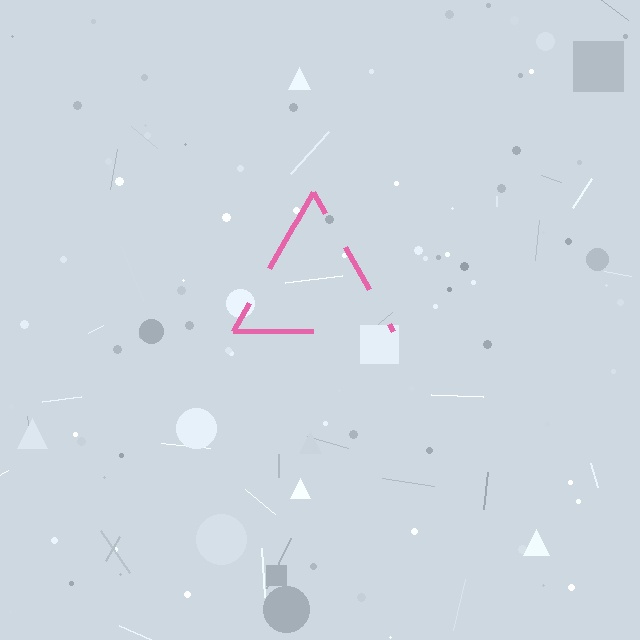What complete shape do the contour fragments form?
The contour fragments form a triangle.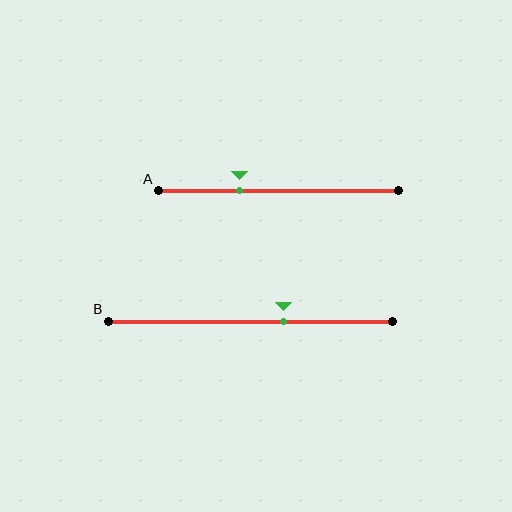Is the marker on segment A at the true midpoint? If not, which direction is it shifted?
No, the marker on segment A is shifted to the left by about 16% of the segment length.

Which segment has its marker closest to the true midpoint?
Segment B has its marker closest to the true midpoint.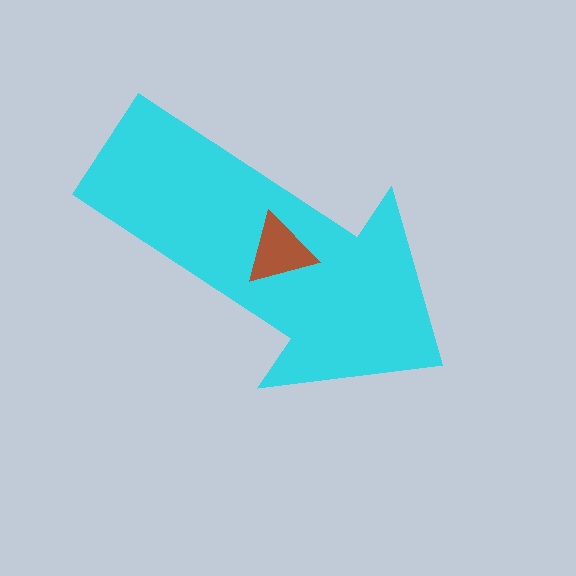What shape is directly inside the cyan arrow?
The brown triangle.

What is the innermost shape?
The brown triangle.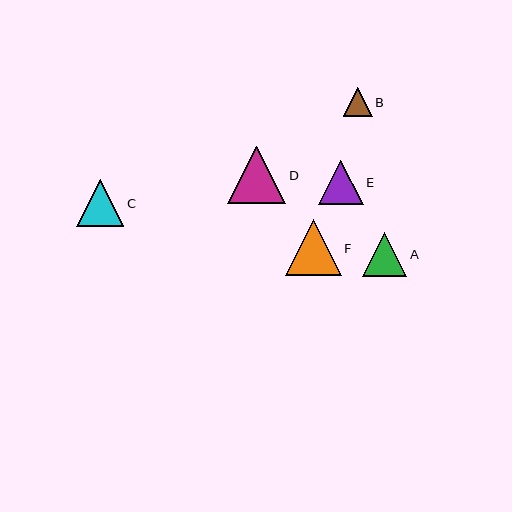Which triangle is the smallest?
Triangle B is the smallest with a size of approximately 29 pixels.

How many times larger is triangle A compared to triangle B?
Triangle A is approximately 1.5 times the size of triangle B.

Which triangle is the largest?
Triangle D is the largest with a size of approximately 58 pixels.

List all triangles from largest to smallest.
From largest to smallest: D, F, C, A, E, B.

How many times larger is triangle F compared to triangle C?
Triangle F is approximately 1.2 times the size of triangle C.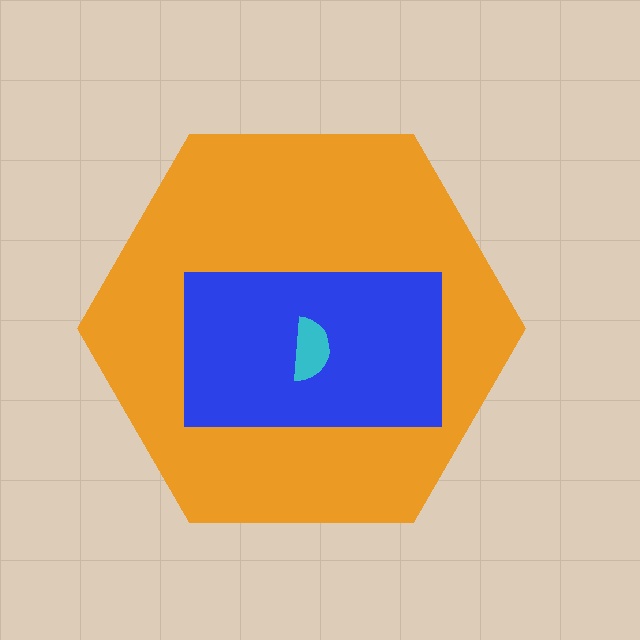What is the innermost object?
The cyan semicircle.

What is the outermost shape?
The orange hexagon.